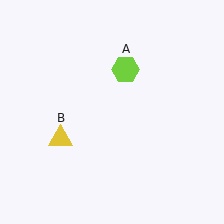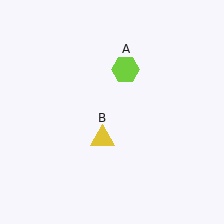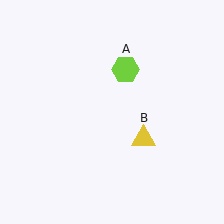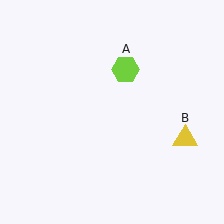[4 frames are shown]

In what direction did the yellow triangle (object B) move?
The yellow triangle (object B) moved right.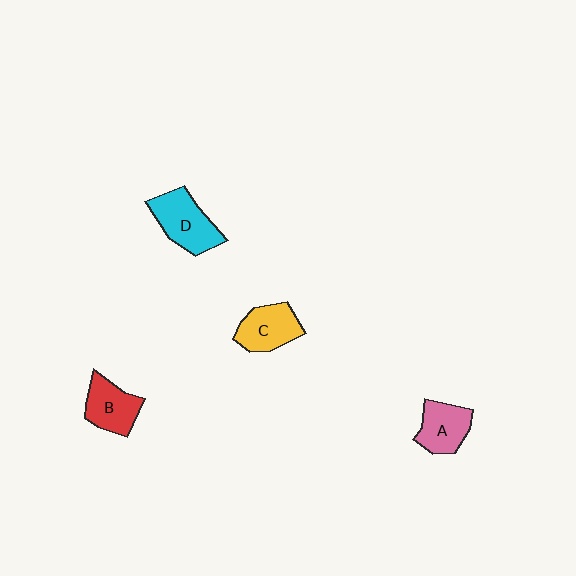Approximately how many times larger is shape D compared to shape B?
Approximately 1.2 times.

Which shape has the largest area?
Shape D (cyan).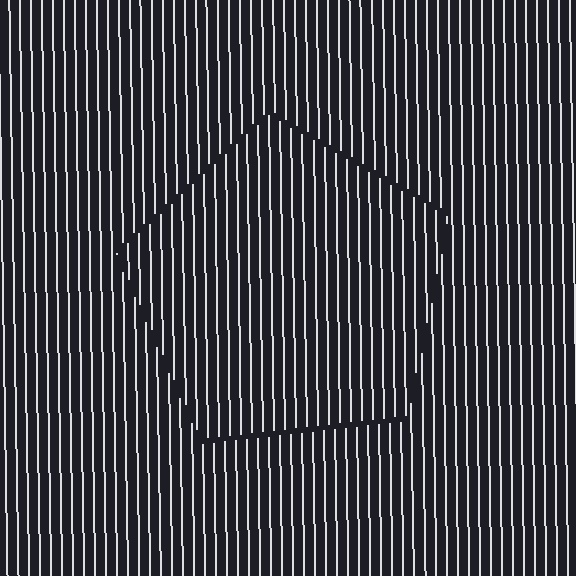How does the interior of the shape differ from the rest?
The interior of the shape contains the same grating, shifted by half a period — the contour is defined by the phase discontinuity where line-ends from the inner and outer gratings abut.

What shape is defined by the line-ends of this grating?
An illusory pentagon. The interior of the shape contains the same grating, shifted by half a period — the contour is defined by the phase discontinuity where line-ends from the inner and outer gratings abut.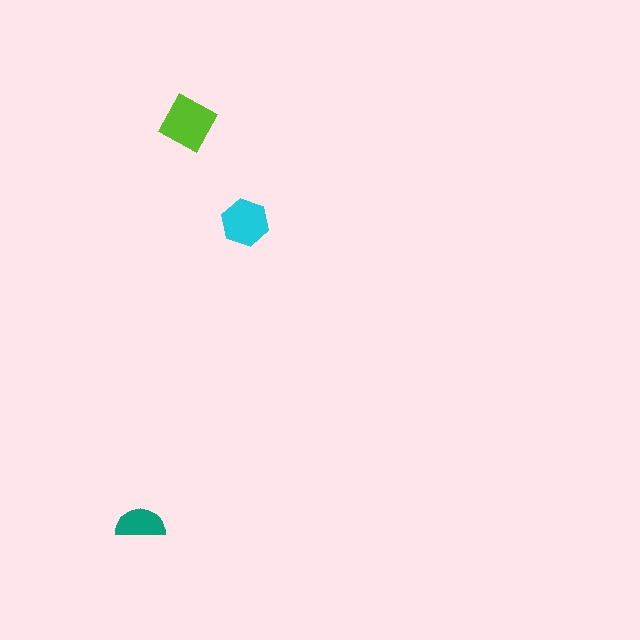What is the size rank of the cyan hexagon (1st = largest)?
2nd.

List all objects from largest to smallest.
The lime square, the cyan hexagon, the teal semicircle.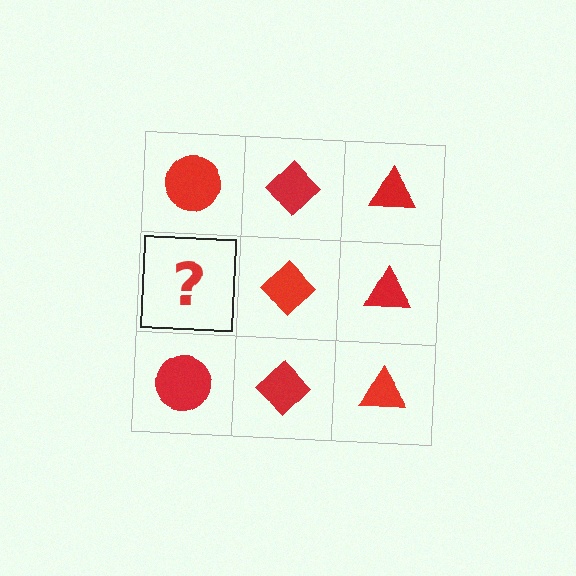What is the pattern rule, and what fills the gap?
The rule is that each column has a consistent shape. The gap should be filled with a red circle.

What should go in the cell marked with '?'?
The missing cell should contain a red circle.